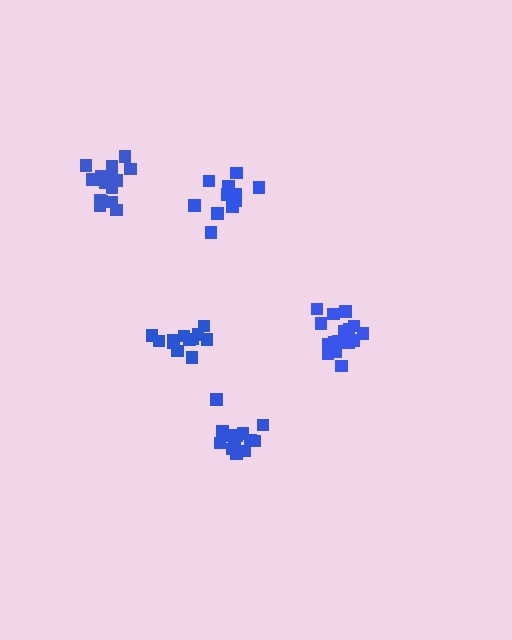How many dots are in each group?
Group 1: 13 dots, Group 2: 16 dots, Group 3: 16 dots, Group 4: 12 dots, Group 5: 11 dots (68 total).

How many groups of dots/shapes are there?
There are 5 groups.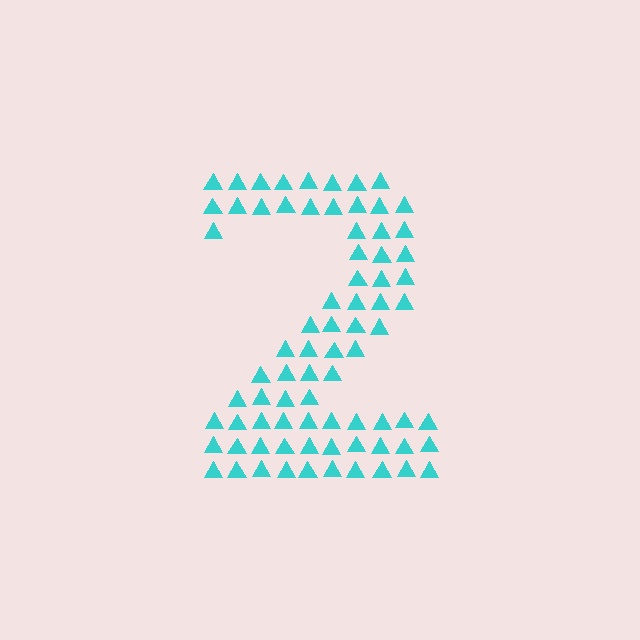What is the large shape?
The large shape is the digit 2.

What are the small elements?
The small elements are triangles.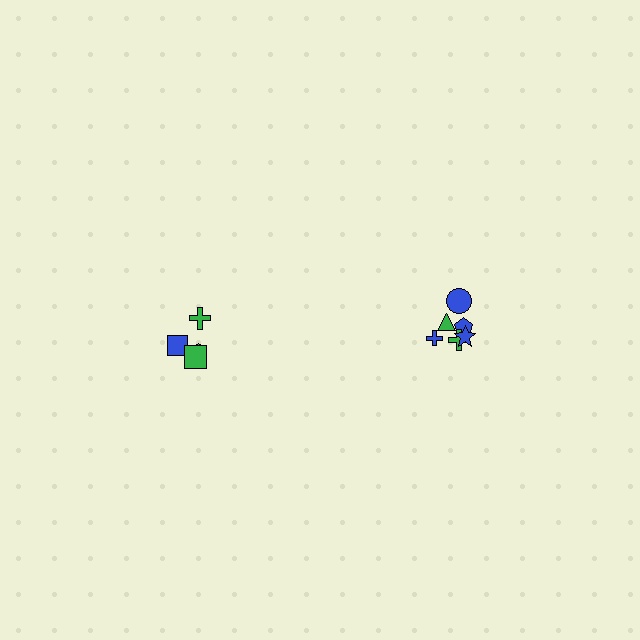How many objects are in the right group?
There are 6 objects.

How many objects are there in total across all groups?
There are 10 objects.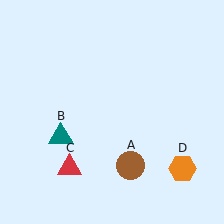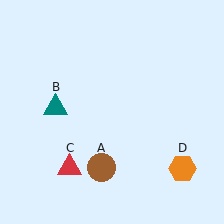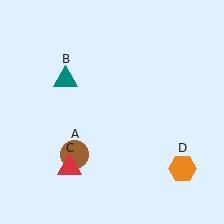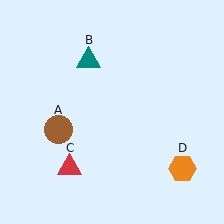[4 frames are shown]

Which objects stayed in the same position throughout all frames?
Red triangle (object C) and orange hexagon (object D) remained stationary.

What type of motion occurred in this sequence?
The brown circle (object A), teal triangle (object B) rotated clockwise around the center of the scene.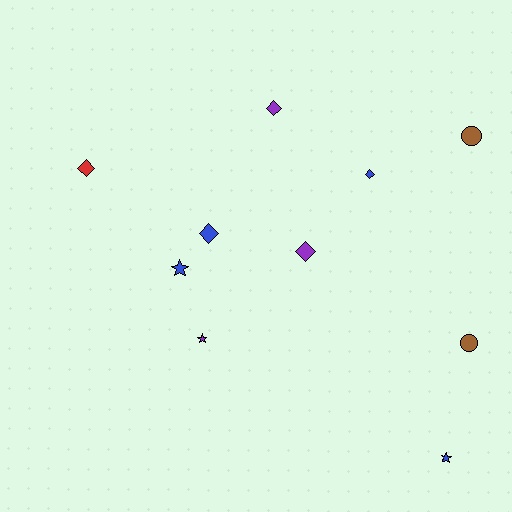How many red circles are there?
There are no red circles.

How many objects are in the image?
There are 10 objects.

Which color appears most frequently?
Blue, with 4 objects.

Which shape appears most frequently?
Diamond, with 5 objects.